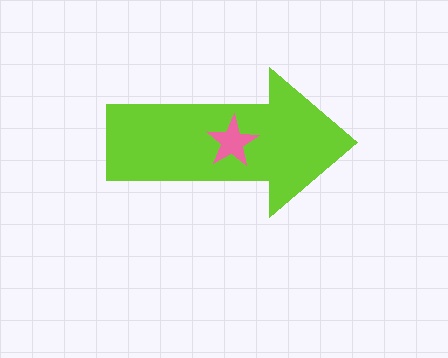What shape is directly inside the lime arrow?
The pink star.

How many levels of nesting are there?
2.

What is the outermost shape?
The lime arrow.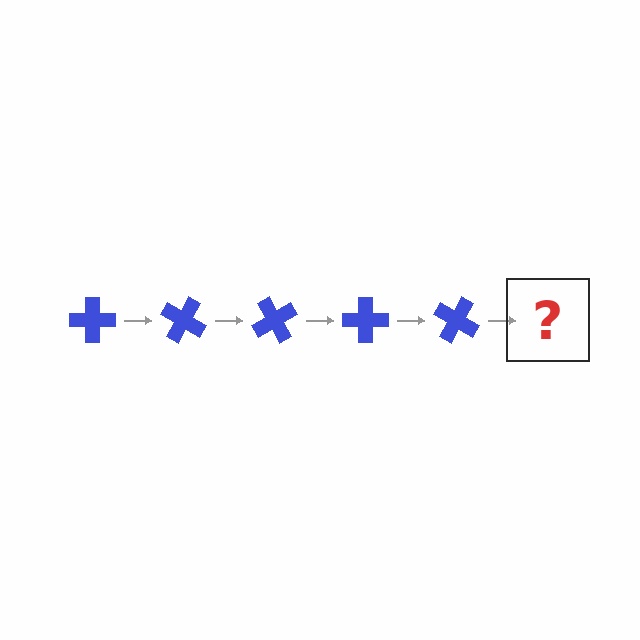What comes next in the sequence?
The next element should be a blue cross rotated 150 degrees.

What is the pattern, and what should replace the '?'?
The pattern is that the cross rotates 30 degrees each step. The '?' should be a blue cross rotated 150 degrees.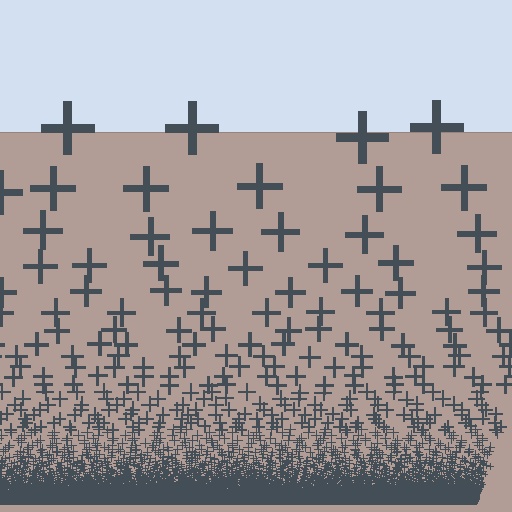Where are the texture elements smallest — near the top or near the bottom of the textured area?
Near the bottom.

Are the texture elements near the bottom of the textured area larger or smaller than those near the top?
Smaller. The gradient is inverted — elements near the bottom are smaller and denser.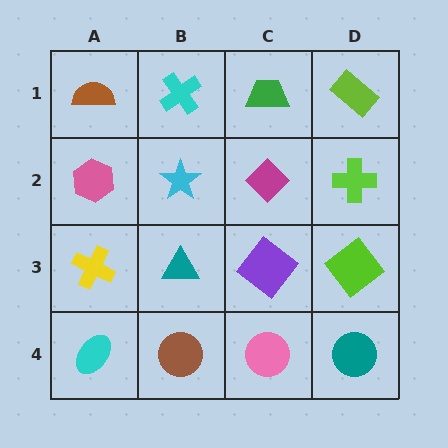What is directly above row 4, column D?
A lime diamond.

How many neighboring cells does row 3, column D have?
3.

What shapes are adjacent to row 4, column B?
A teal triangle (row 3, column B), a cyan ellipse (row 4, column A), a pink circle (row 4, column C).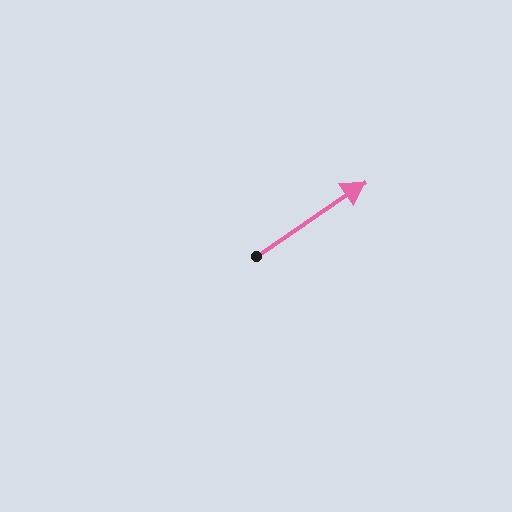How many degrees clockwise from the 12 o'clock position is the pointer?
Approximately 56 degrees.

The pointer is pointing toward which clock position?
Roughly 2 o'clock.